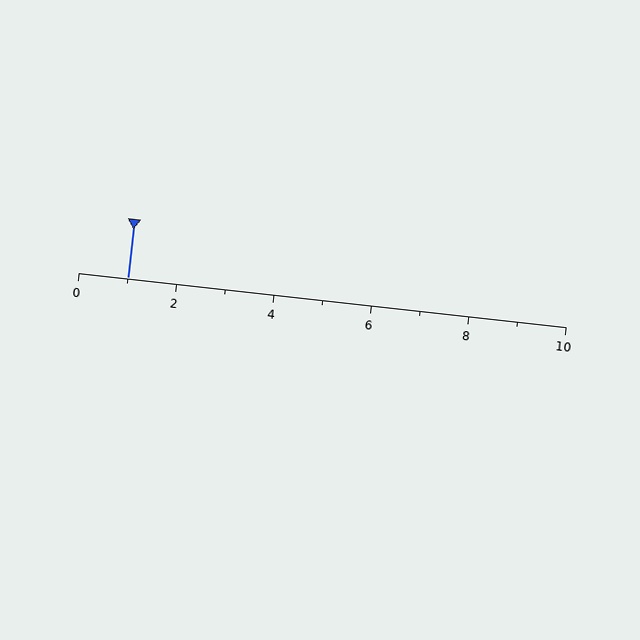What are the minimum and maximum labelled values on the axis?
The axis runs from 0 to 10.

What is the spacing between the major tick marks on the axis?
The major ticks are spaced 2 apart.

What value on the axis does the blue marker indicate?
The marker indicates approximately 1.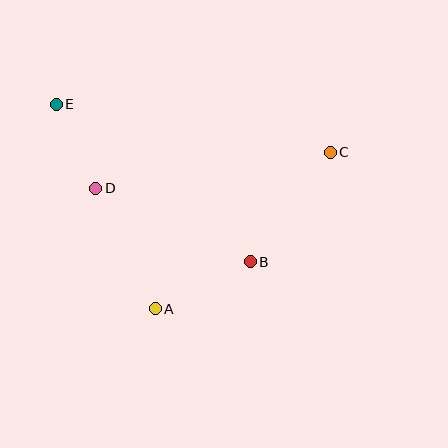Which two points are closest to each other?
Points D and E are closest to each other.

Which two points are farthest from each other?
Points C and E are farthest from each other.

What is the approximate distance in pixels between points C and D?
The distance between C and D is approximately 238 pixels.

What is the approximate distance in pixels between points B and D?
The distance between B and D is approximately 171 pixels.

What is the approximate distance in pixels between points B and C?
The distance between B and C is approximately 136 pixels.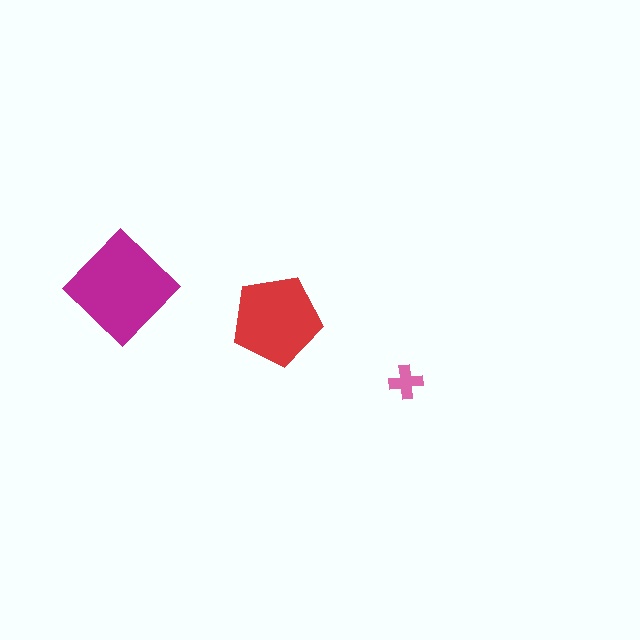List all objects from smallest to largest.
The pink cross, the red pentagon, the magenta diamond.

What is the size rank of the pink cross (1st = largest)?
3rd.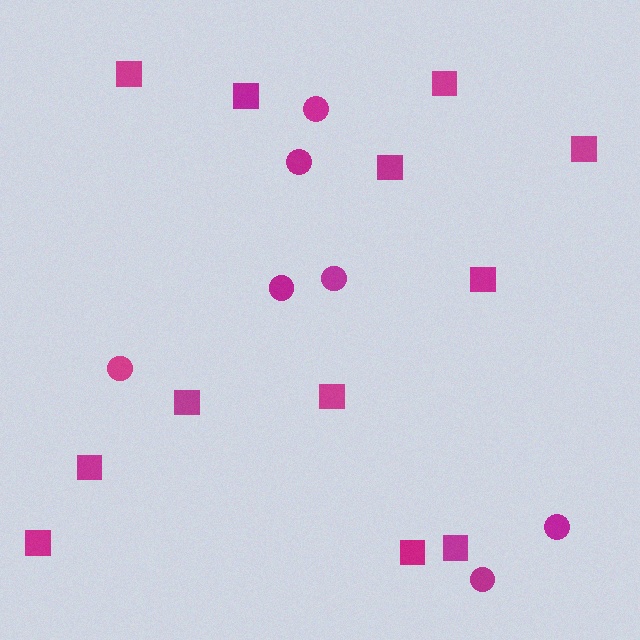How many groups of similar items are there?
There are 2 groups: one group of squares (12) and one group of circles (7).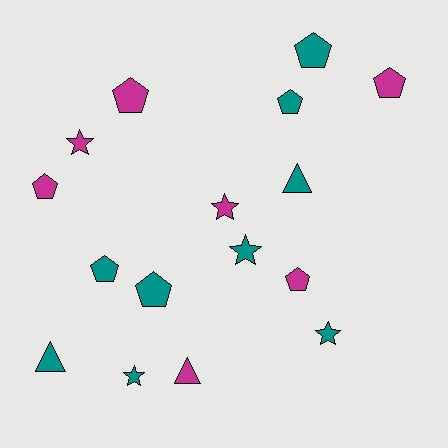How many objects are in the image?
There are 16 objects.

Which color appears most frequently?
Teal, with 9 objects.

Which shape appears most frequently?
Pentagon, with 8 objects.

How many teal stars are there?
There are 3 teal stars.